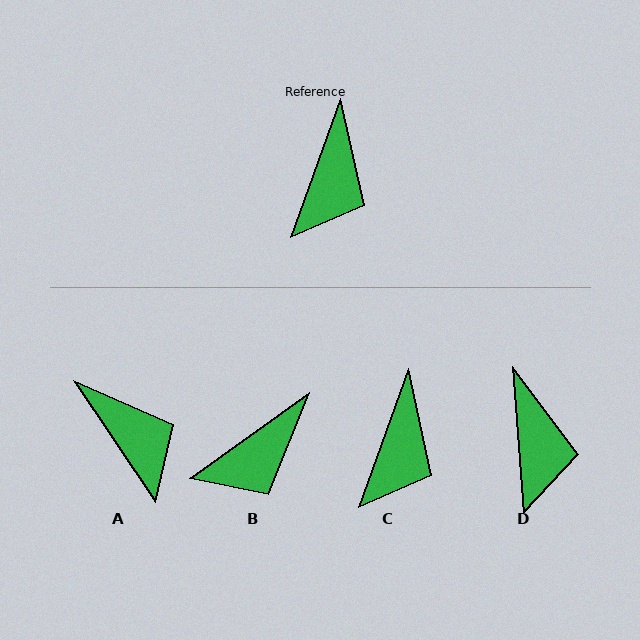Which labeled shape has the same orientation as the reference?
C.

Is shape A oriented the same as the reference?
No, it is off by about 54 degrees.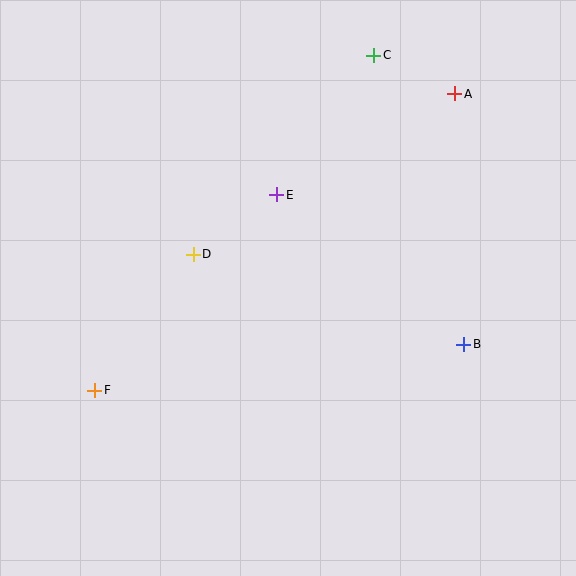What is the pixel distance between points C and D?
The distance between C and D is 269 pixels.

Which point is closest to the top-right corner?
Point A is closest to the top-right corner.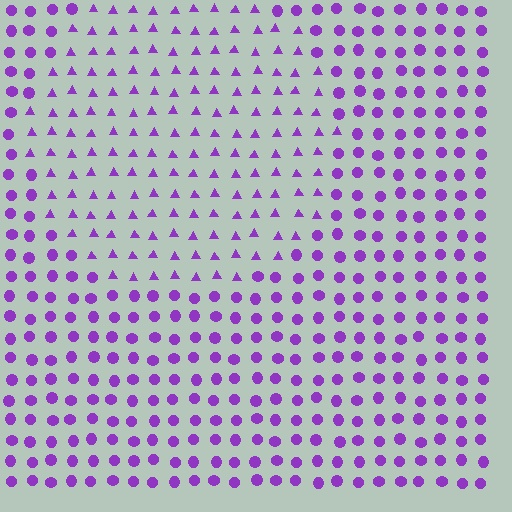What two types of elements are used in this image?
The image uses triangles inside the circle region and circles outside it.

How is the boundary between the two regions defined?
The boundary is defined by a change in element shape: triangles inside vs. circles outside. All elements share the same color and spacing.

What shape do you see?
I see a circle.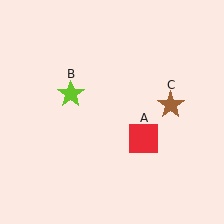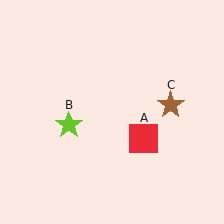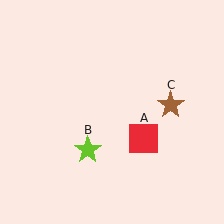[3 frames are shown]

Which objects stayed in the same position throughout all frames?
Red square (object A) and brown star (object C) remained stationary.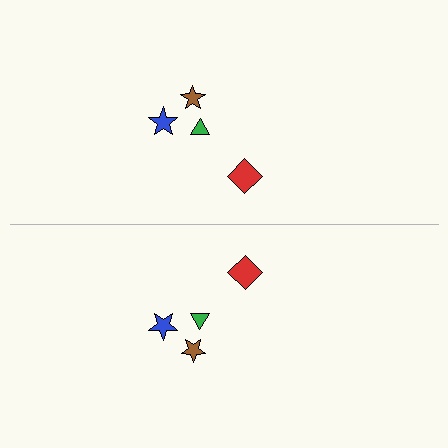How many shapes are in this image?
There are 8 shapes in this image.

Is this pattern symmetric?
Yes, this pattern has bilateral (reflection) symmetry.